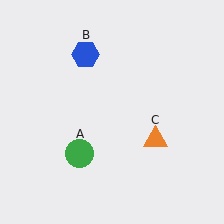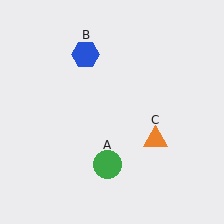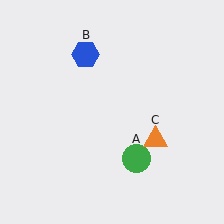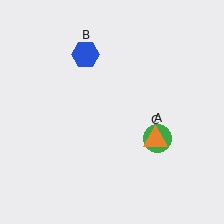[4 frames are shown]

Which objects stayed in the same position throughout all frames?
Blue hexagon (object B) and orange triangle (object C) remained stationary.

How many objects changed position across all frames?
1 object changed position: green circle (object A).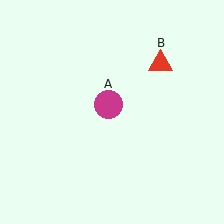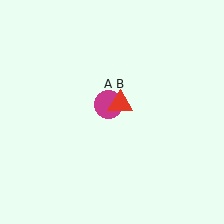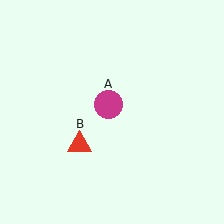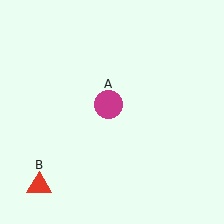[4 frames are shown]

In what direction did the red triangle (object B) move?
The red triangle (object B) moved down and to the left.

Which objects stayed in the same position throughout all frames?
Magenta circle (object A) remained stationary.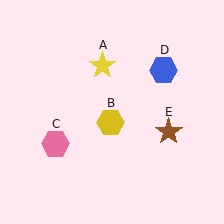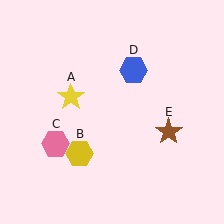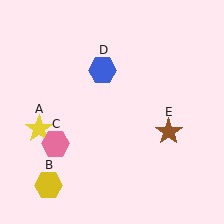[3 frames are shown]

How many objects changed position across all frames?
3 objects changed position: yellow star (object A), yellow hexagon (object B), blue hexagon (object D).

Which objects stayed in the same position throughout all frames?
Pink hexagon (object C) and brown star (object E) remained stationary.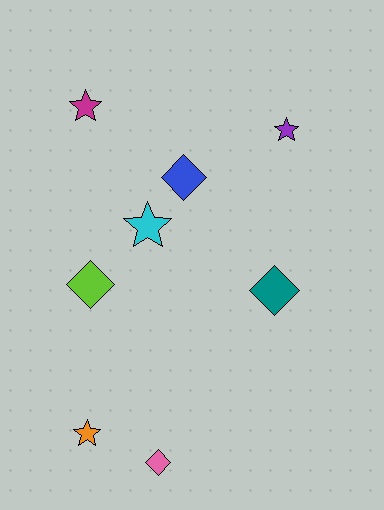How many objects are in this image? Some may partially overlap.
There are 8 objects.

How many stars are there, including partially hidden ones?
There are 4 stars.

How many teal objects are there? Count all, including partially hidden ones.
There is 1 teal object.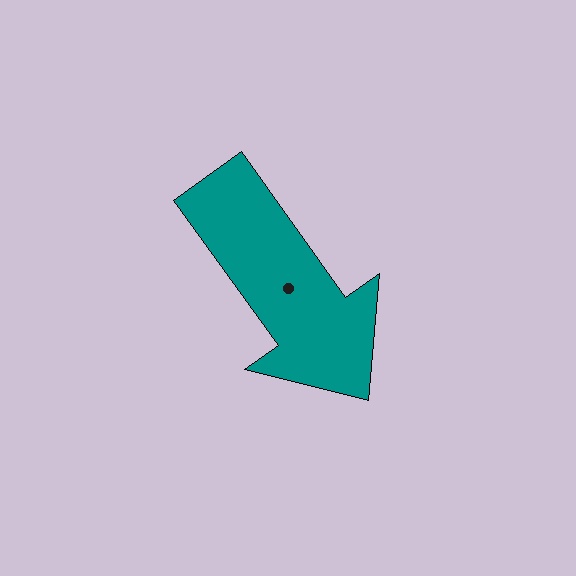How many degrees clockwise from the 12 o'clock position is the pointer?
Approximately 144 degrees.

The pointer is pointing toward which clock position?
Roughly 5 o'clock.